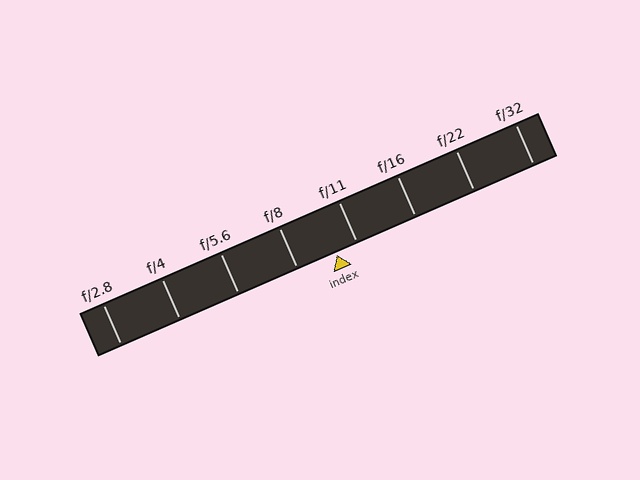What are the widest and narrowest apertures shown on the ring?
The widest aperture shown is f/2.8 and the narrowest is f/32.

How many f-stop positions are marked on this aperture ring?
There are 8 f-stop positions marked.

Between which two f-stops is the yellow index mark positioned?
The index mark is between f/8 and f/11.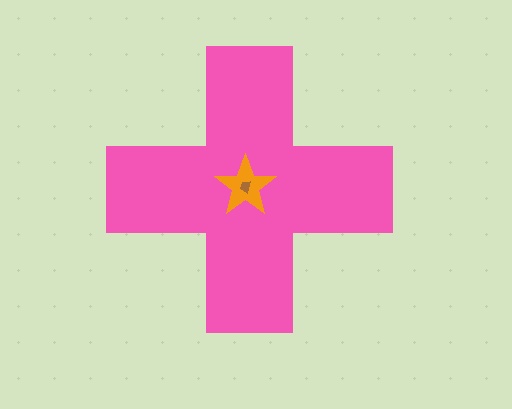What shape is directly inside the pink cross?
The orange star.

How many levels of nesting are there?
3.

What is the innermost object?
The brown trapezoid.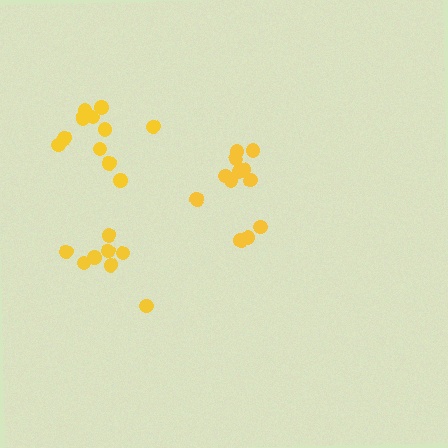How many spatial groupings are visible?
There are 3 spatial groupings.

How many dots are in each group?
Group 1: 8 dots, Group 2: 12 dots, Group 3: 11 dots (31 total).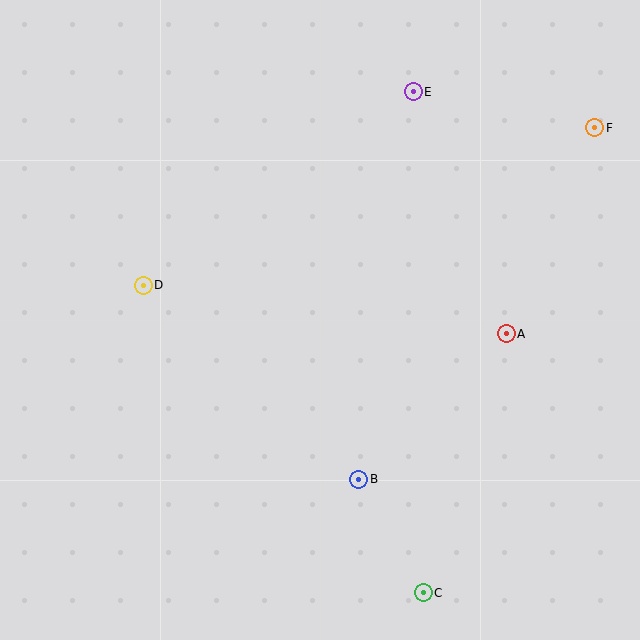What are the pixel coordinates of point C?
Point C is at (423, 593).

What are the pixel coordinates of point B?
Point B is at (359, 479).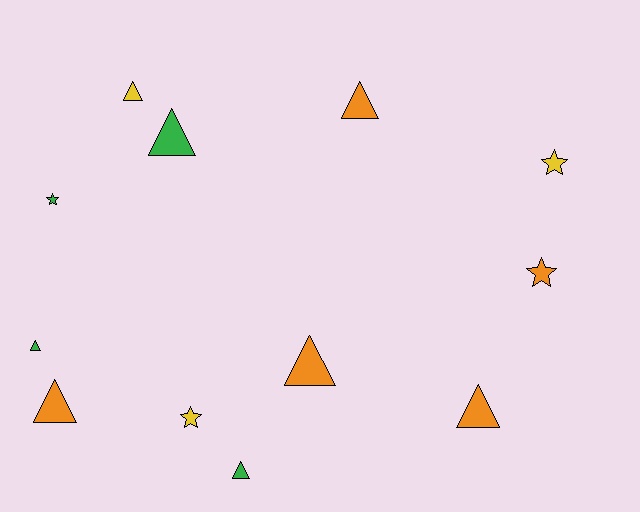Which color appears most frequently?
Orange, with 5 objects.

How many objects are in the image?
There are 12 objects.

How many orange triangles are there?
There are 4 orange triangles.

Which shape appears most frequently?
Triangle, with 8 objects.